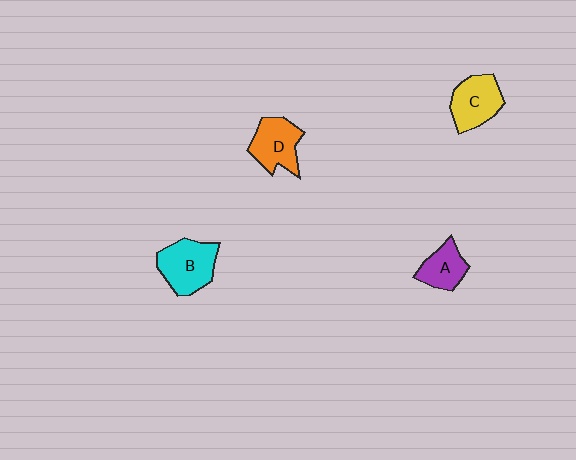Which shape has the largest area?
Shape B (cyan).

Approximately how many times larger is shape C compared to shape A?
Approximately 1.3 times.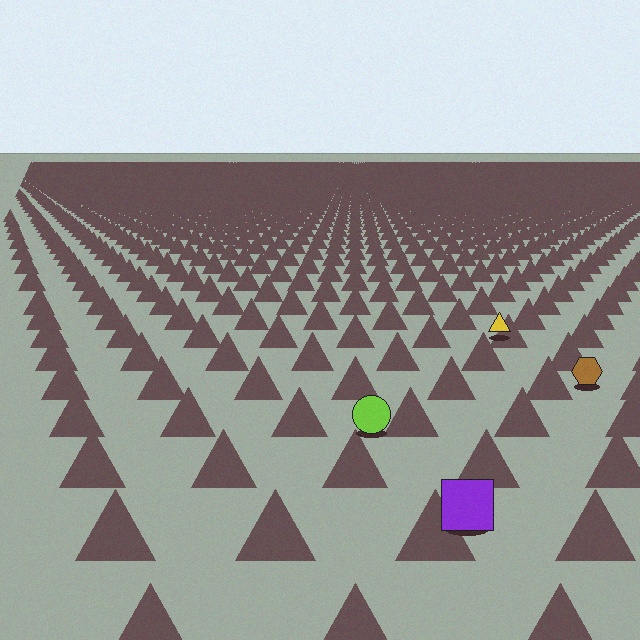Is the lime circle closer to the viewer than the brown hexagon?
Yes. The lime circle is closer — you can tell from the texture gradient: the ground texture is coarser near it.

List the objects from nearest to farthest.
From nearest to farthest: the purple square, the lime circle, the brown hexagon, the yellow triangle.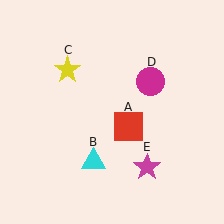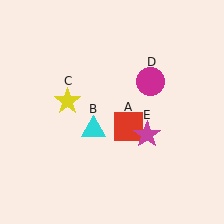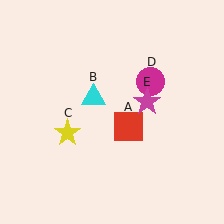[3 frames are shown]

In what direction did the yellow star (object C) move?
The yellow star (object C) moved down.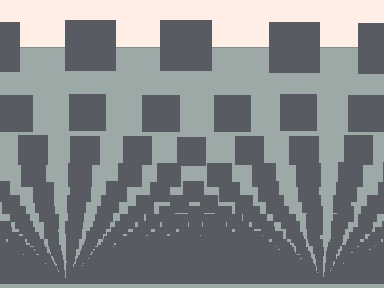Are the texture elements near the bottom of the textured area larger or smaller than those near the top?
Smaller. The gradient is inverted — elements near the bottom are smaller and denser.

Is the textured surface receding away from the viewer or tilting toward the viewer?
The surface appears to tilt toward the viewer. Texture elements get larger and sparser toward the top.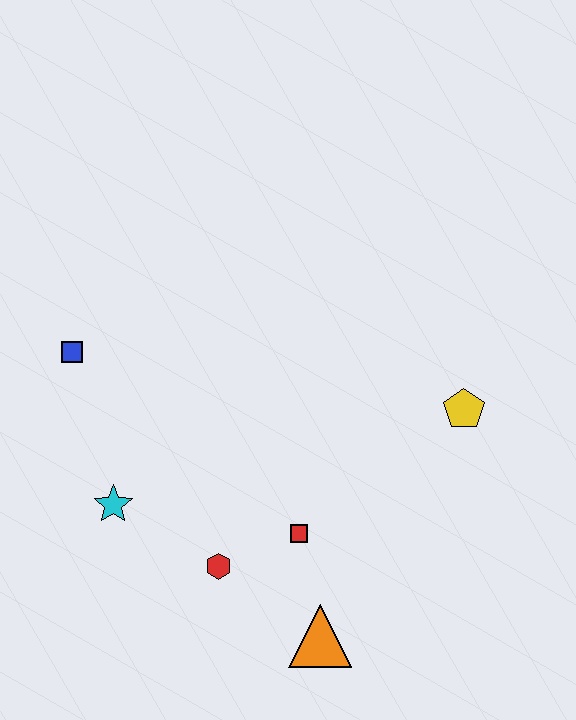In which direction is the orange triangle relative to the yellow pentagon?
The orange triangle is below the yellow pentagon.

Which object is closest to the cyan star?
The red hexagon is closest to the cyan star.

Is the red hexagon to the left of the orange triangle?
Yes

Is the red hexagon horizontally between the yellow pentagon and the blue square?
Yes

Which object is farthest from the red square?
The blue square is farthest from the red square.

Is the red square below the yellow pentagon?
Yes